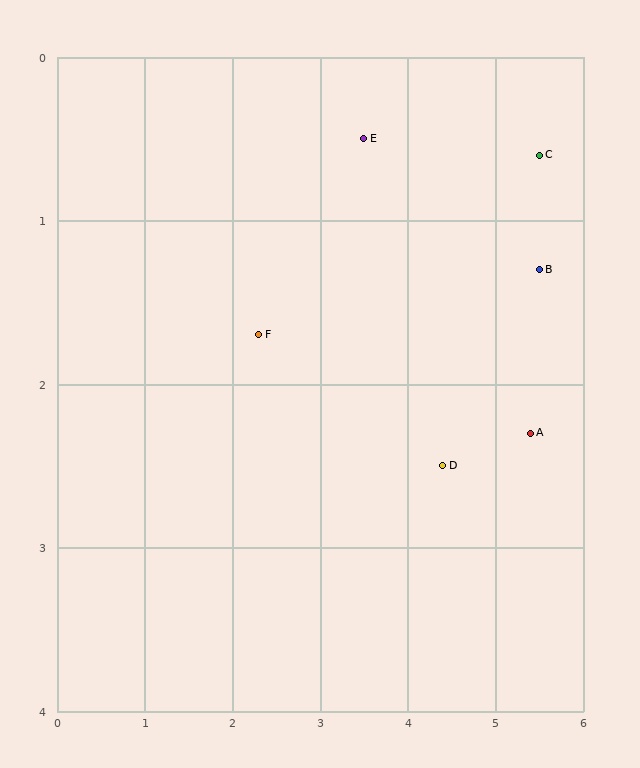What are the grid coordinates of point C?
Point C is at approximately (5.5, 0.6).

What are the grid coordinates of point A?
Point A is at approximately (5.4, 2.3).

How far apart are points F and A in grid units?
Points F and A are about 3.2 grid units apart.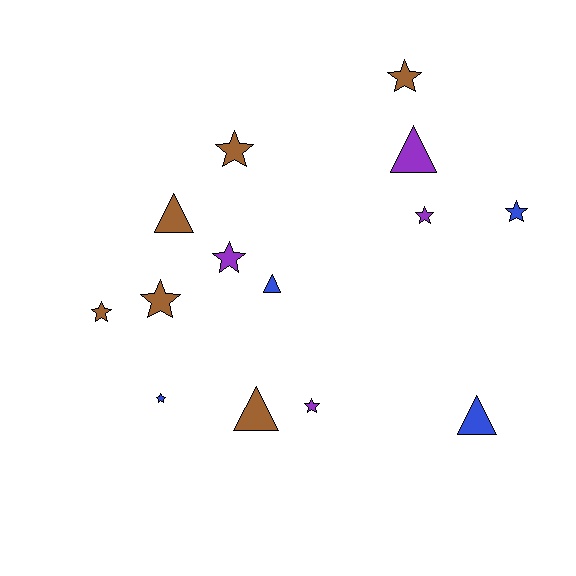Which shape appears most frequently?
Star, with 9 objects.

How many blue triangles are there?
There are 2 blue triangles.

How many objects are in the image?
There are 14 objects.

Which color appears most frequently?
Brown, with 6 objects.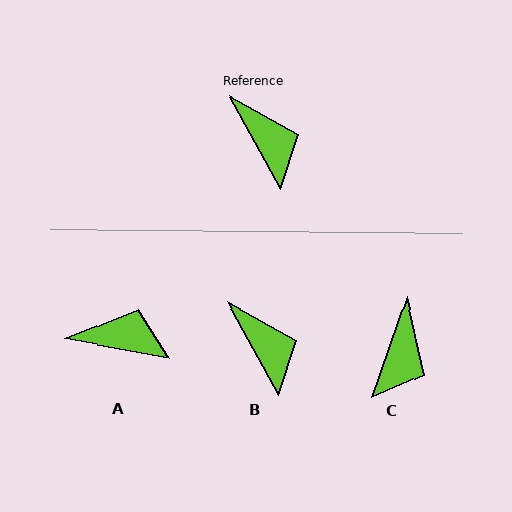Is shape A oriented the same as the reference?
No, it is off by about 51 degrees.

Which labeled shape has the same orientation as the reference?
B.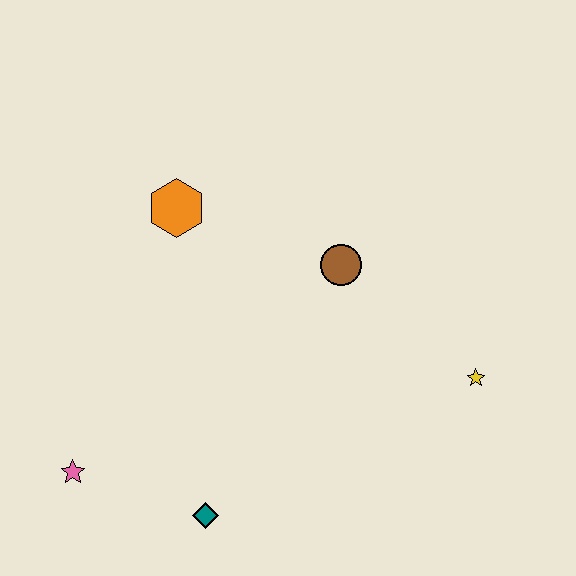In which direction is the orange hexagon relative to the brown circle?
The orange hexagon is to the left of the brown circle.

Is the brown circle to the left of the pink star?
No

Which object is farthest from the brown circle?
The pink star is farthest from the brown circle.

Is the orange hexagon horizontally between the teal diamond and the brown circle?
No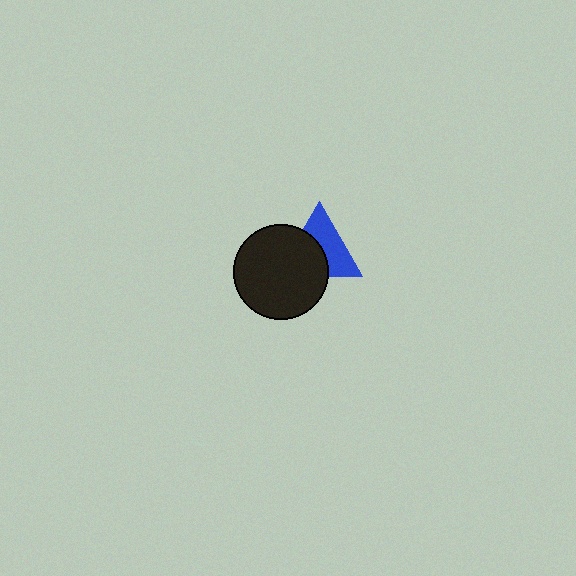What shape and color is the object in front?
The object in front is a black circle.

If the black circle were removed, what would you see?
You would see the complete blue triangle.